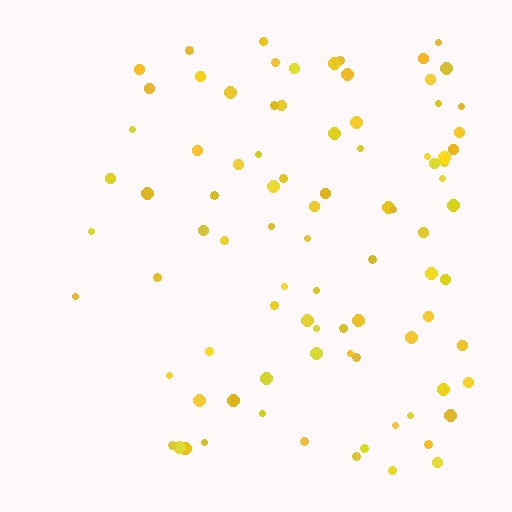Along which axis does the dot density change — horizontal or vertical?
Horizontal.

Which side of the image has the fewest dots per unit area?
The left.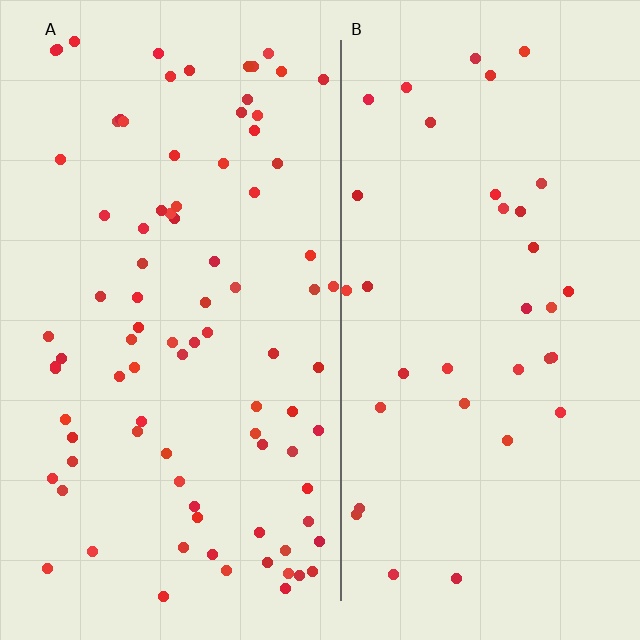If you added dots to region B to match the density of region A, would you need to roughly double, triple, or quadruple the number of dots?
Approximately double.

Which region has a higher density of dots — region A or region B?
A (the left).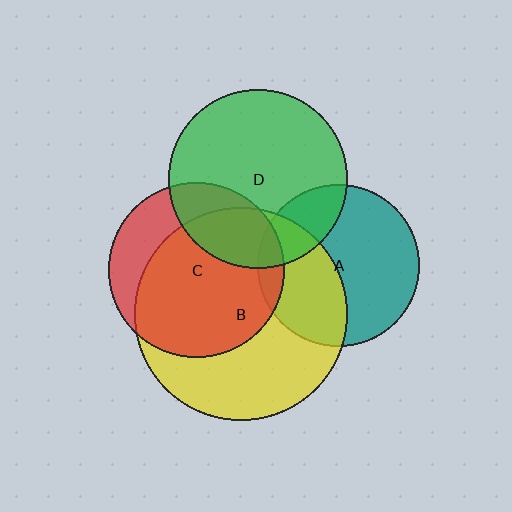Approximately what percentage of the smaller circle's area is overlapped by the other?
Approximately 25%.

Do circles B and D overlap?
Yes.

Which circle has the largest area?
Circle B (yellow).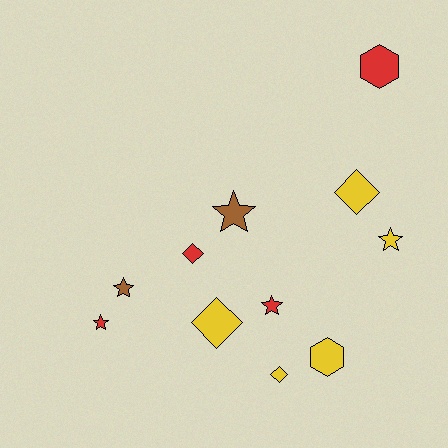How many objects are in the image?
There are 11 objects.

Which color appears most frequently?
Yellow, with 5 objects.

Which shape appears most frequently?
Star, with 5 objects.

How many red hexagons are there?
There is 1 red hexagon.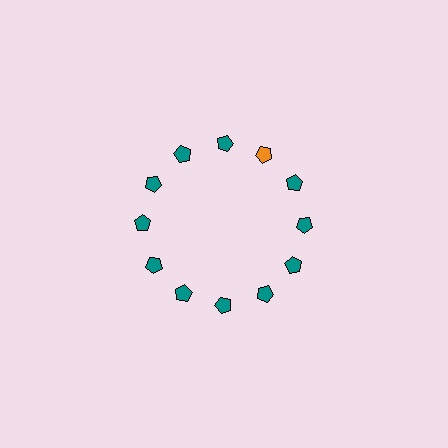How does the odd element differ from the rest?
It has a different color: orange instead of teal.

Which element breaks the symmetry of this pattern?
The orange pentagon at roughly the 1 o'clock position breaks the symmetry. All other shapes are teal pentagons.